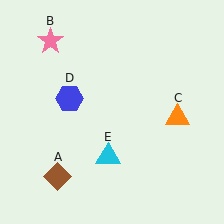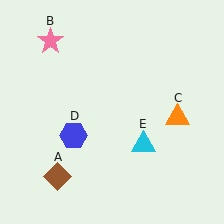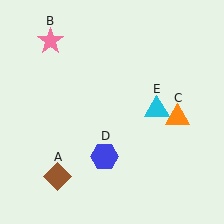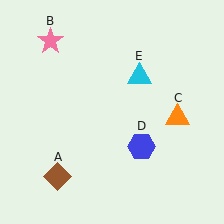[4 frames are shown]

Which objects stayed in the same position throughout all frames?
Brown diamond (object A) and pink star (object B) and orange triangle (object C) remained stationary.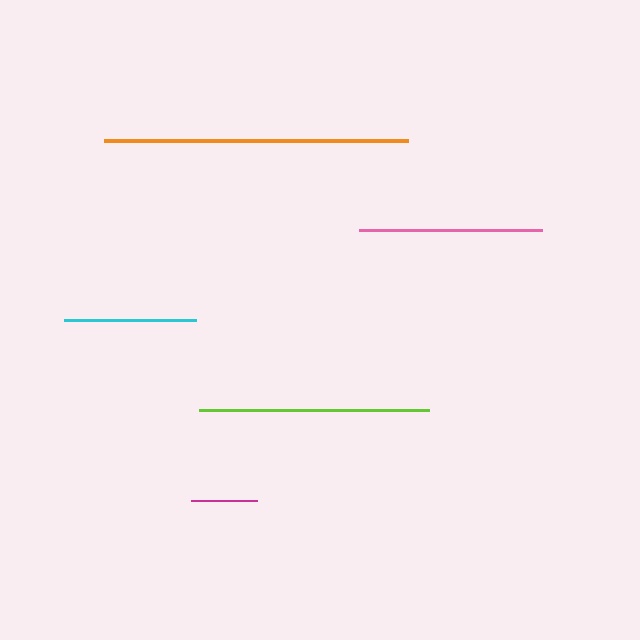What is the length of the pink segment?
The pink segment is approximately 182 pixels long.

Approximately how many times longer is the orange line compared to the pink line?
The orange line is approximately 1.7 times the length of the pink line.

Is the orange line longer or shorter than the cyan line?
The orange line is longer than the cyan line.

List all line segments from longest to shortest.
From longest to shortest: orange, lime, pink, cyan, magenta.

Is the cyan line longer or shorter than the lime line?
The lime line is longer than the cyan line.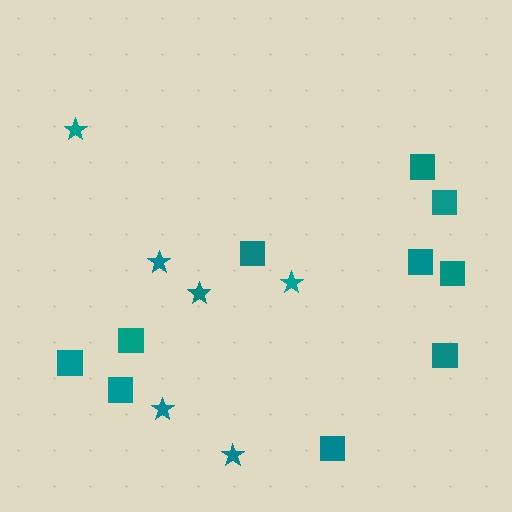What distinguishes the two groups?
There are 2 groups: one group of squares (10) and one group of stars (6).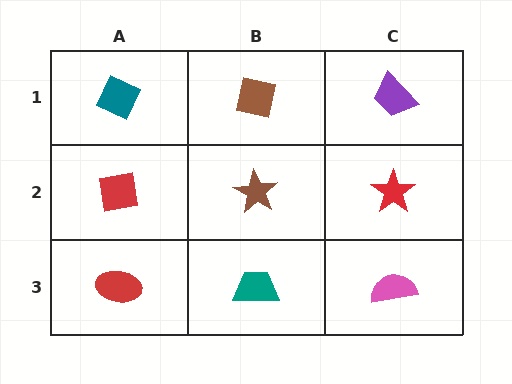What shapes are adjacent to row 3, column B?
A brown star (row 2, column B), a red ellipse (row 3, column A), a pink semicircle (row 3, column C).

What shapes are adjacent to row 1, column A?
A red square (row 2, column A), a brown square (row 1, column B).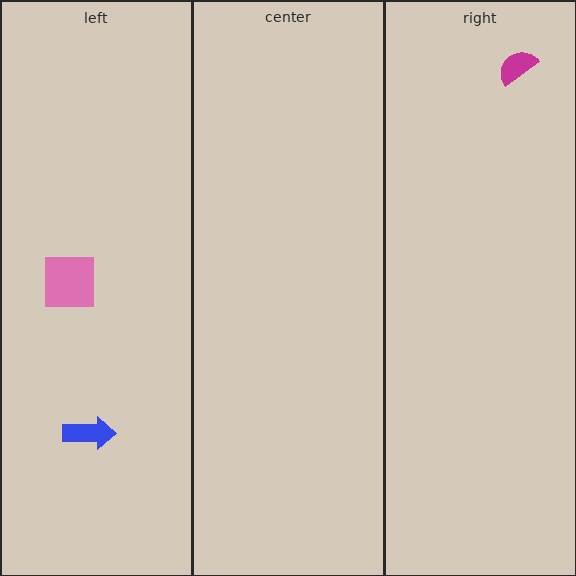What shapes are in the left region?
The blue arrow, the pink square.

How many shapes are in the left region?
2.